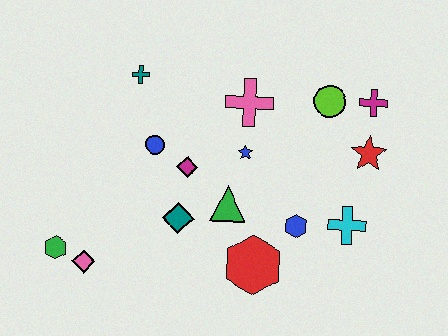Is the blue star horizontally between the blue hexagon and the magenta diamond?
Yes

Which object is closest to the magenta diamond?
The blue circle is closest to the magenta diamond.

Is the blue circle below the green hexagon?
No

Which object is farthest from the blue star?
The green hexagon is farthest from the blue star.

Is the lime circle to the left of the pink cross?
No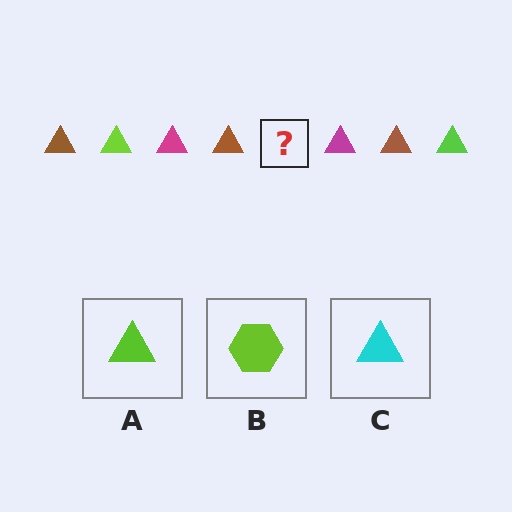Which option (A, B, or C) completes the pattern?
A.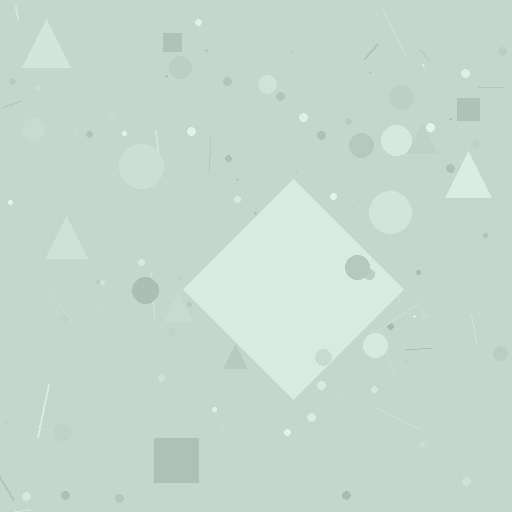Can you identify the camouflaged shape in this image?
The camouflaged shape is a diamond.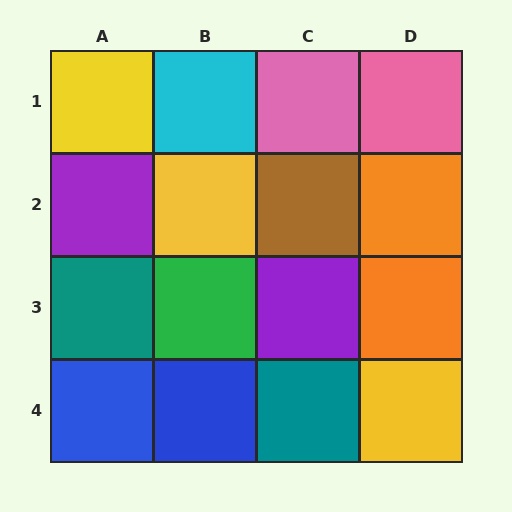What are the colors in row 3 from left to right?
Teal, green, purple, orange.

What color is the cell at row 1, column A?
Yellow.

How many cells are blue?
2 cells are blue.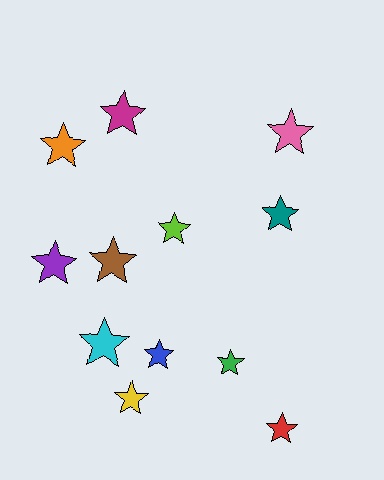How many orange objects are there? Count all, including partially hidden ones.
There is 1 orange object.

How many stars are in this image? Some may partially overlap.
There are 12 stars.